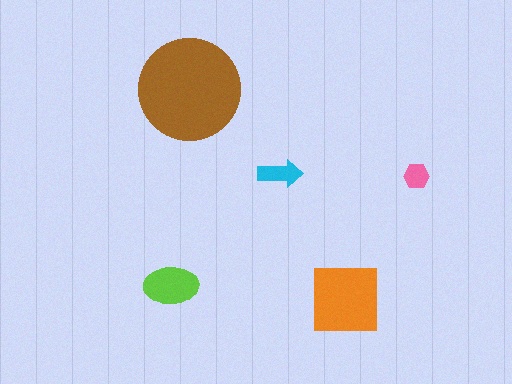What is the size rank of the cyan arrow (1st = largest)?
4th.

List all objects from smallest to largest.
The pink hexagon, the cyan arrow, the lime ellipse, the orange square, the brown circle.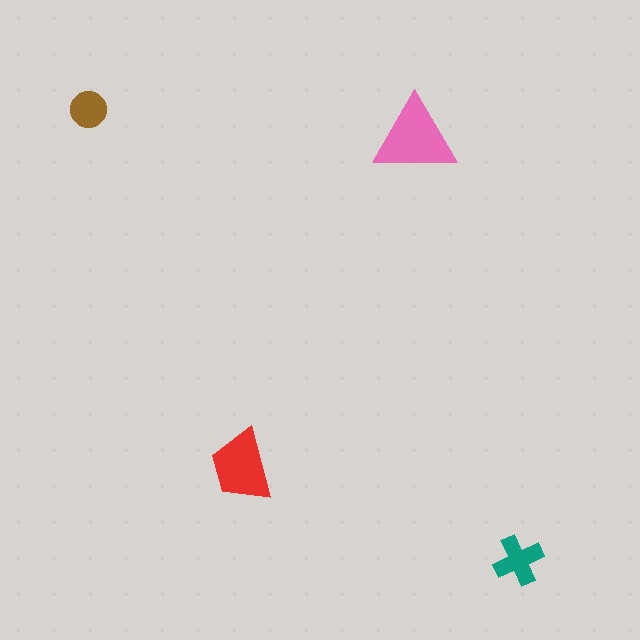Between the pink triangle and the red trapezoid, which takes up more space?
The pink triangle.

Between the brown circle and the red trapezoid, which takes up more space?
The red trapezoid.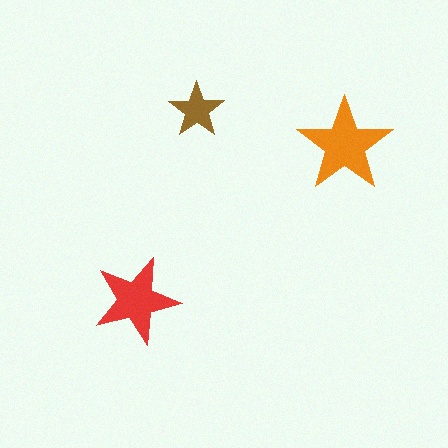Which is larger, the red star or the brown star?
The red one.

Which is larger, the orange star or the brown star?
The orange one.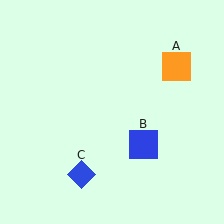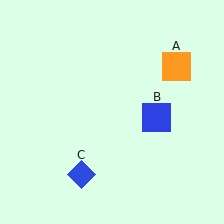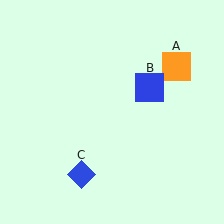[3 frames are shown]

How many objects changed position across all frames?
1 object changed position: blue square (object B).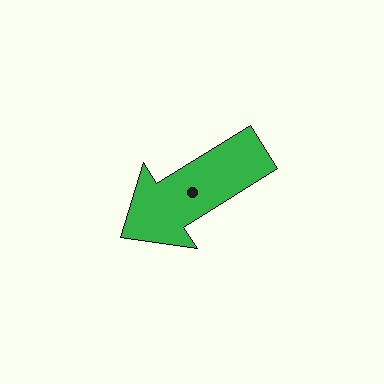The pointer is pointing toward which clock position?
Roughly 8 o'clock.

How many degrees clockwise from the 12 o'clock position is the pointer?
Approximately 238 degrees.